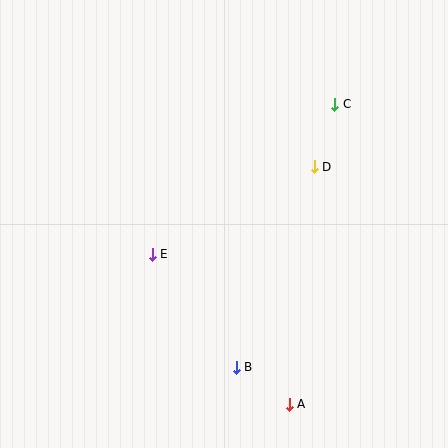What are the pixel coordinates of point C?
Point C is at (335, 104).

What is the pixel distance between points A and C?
The distance between A and C is 303 pixels.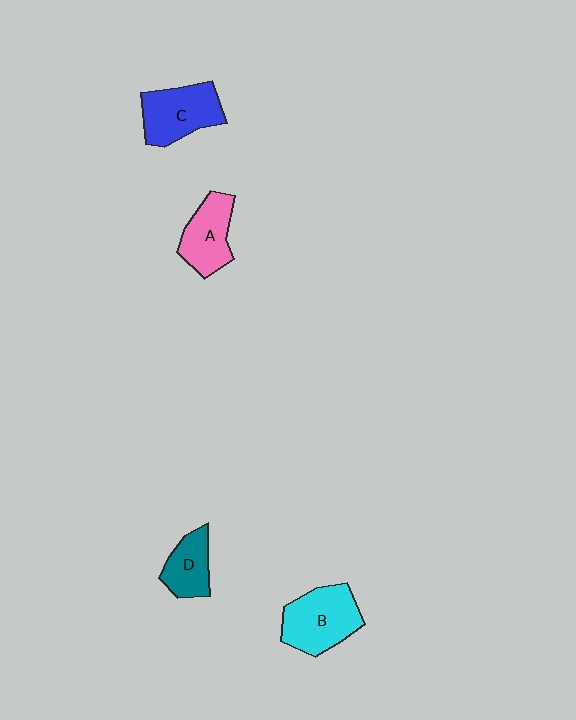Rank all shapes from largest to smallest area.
From largest to smallest: B (cyan), C (blue), A (pink), D (teal).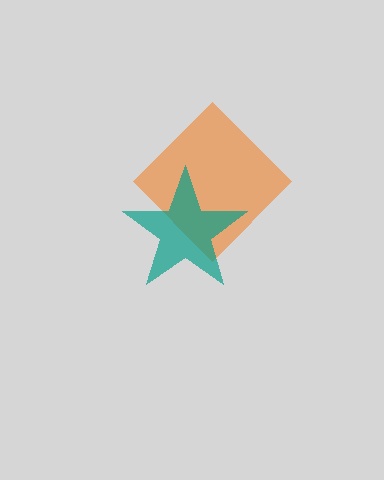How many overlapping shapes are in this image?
There are 2 overlapping shapes in the image.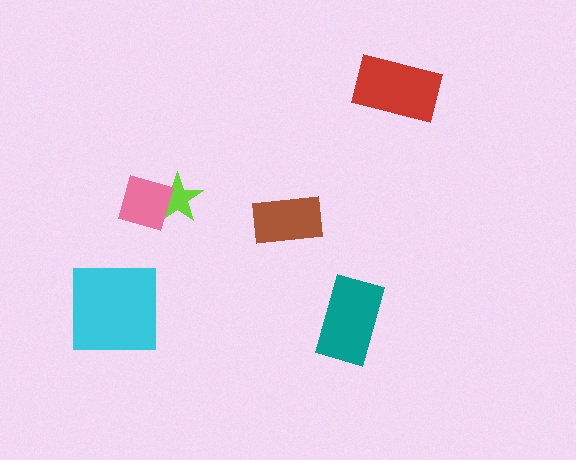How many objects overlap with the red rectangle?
0 objects overlap with the red rectangle.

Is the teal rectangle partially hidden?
No, no other shape covers it.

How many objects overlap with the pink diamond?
1 object overlaps with the pink diamond.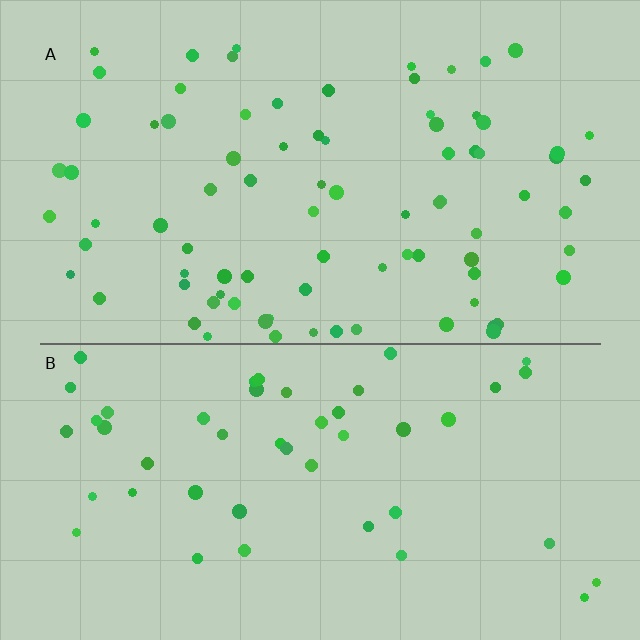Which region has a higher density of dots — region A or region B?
A (the top).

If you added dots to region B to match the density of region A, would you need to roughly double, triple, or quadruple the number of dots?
Approximately double.